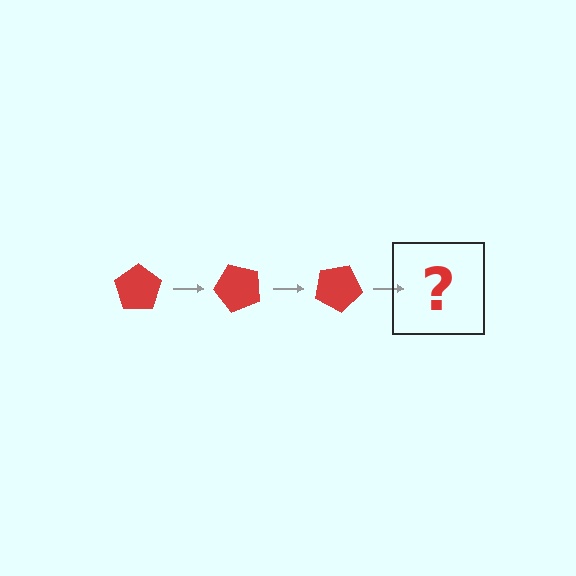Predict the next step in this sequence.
The next step is a red pentagon rotated 150 degrees.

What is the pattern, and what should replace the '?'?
The pattern is that the pentagon rotates 50 degrees each step. The '?' should be a red pentagon rotated 150 degrees.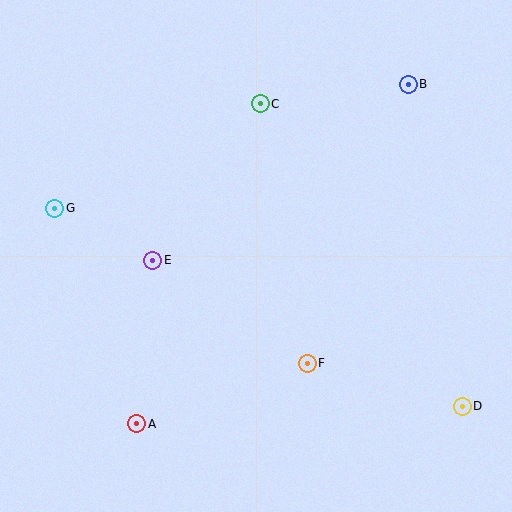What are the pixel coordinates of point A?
Point A is at (137, 424).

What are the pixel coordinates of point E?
Point E is at (153, 260).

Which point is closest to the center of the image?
Point E at (153, 260) is closest to the center.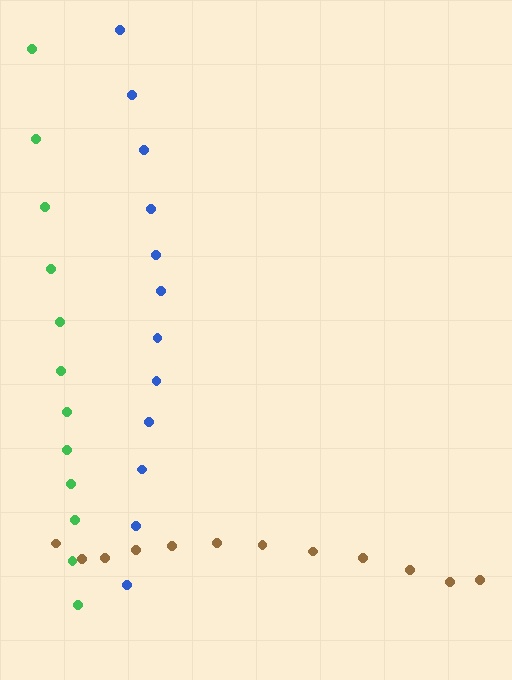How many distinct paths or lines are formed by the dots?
There are 3 distinct paths.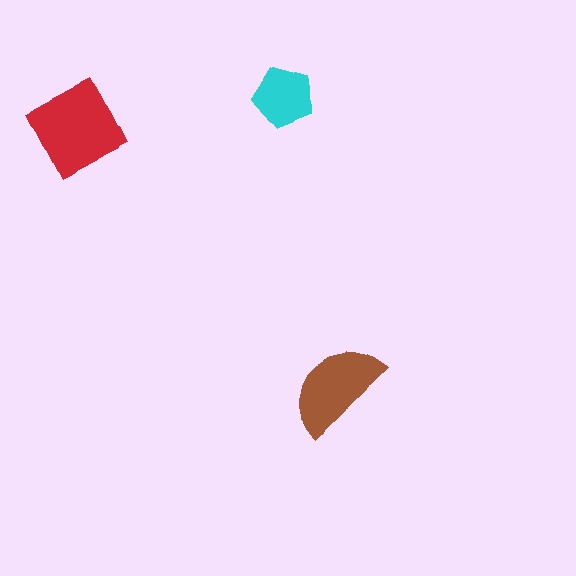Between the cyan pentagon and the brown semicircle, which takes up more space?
The brown semicircle.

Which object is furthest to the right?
The brown semicircle is rightmost.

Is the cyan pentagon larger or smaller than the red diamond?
Smaller.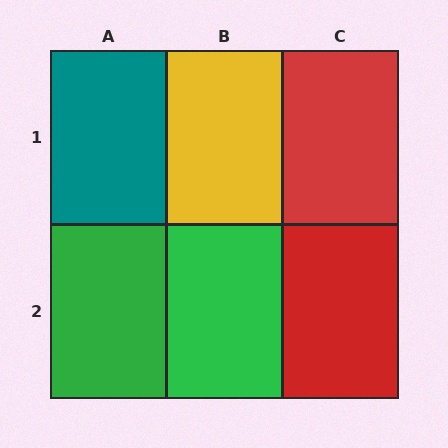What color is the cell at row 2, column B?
Green.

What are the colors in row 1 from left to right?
Teal, yellow, red.